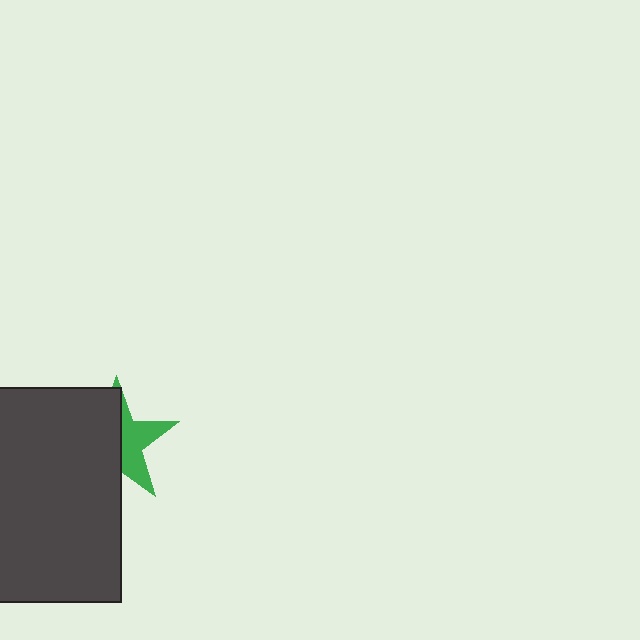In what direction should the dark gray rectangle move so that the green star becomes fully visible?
The dark gray rectangle should move left. That is the shortest direction to clear the overlap and leave the green star fully visible.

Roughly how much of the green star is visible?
A small part of it is visible (roughly 43%).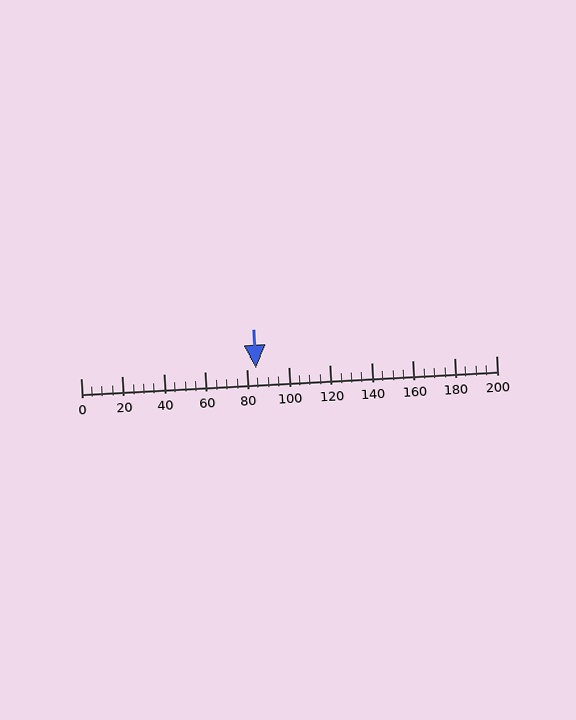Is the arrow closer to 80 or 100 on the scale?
The arrow is closer to 80.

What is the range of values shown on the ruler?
The ruler shows values from 0 to 200.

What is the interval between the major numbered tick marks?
The major tick marks are spaced 20 units apart.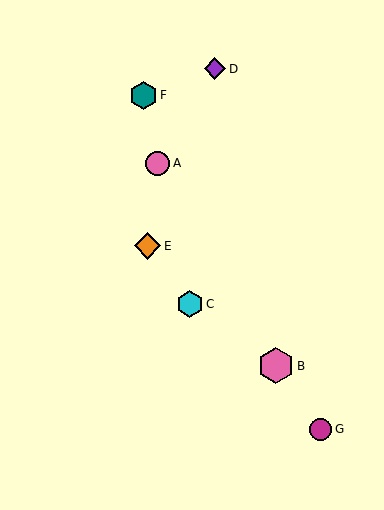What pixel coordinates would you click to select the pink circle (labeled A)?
Click at (158, 163) to select the pink circle A.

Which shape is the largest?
The pink hexagon (labeled B) is the largest.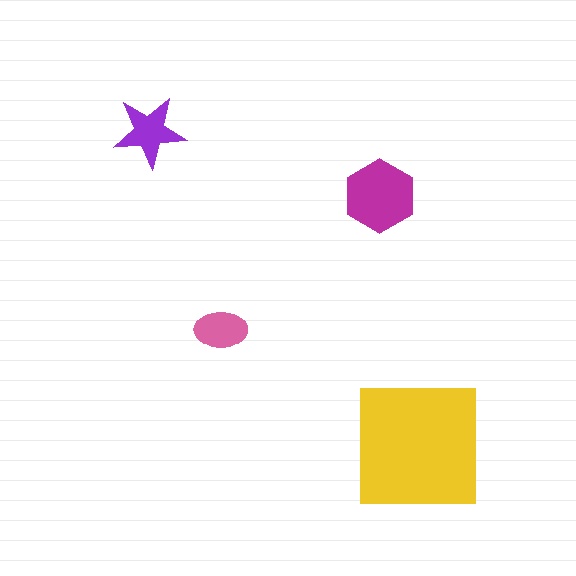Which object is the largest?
The yellow square.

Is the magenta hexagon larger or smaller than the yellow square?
Smaller.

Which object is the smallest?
The pink ellipse.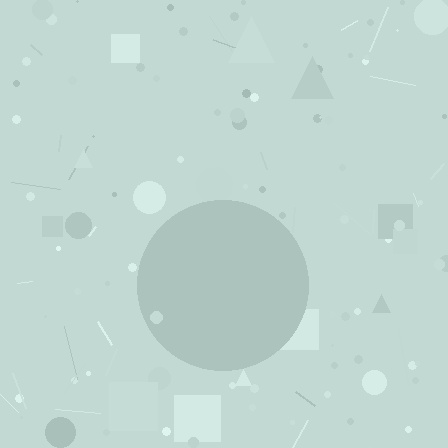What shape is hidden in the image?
A circle is hidden in the image.